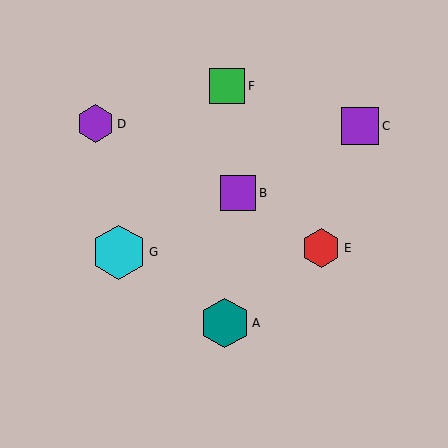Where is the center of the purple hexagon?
The center of the purple hexagon is at (96, 124).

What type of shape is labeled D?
Shape D is a purple hexagon.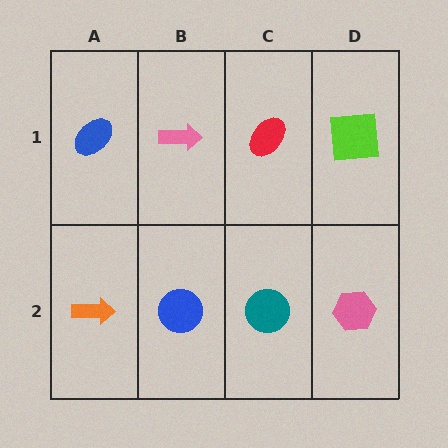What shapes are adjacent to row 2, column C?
A red ellipse (row 1, column C), a blue circle (row 2, column B), a pink hexagon (row 2, column D).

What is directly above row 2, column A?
A blue ellipse.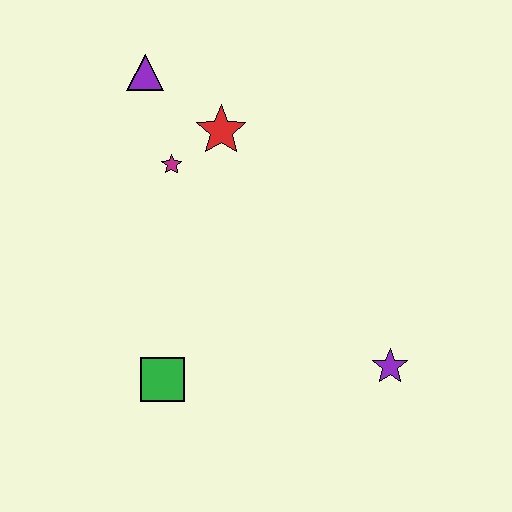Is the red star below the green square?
No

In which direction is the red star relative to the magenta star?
The red star is to the right of the magenta star.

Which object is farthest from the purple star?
The purple triangle is farthest from the purple star.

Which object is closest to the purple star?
The green square is closest to the purple star.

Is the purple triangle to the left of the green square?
Yes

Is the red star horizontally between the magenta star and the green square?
No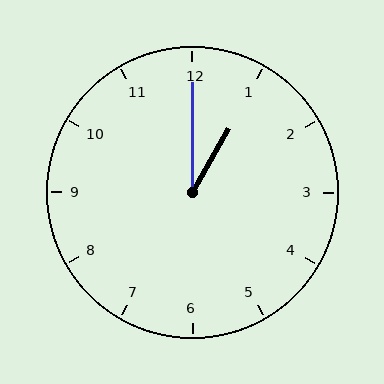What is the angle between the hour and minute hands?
Approximately 30 degrees.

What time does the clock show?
1:00.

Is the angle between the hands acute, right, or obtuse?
It is acute.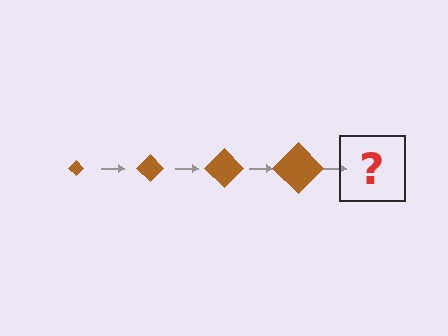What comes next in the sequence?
The next element should be a brown diamond, larger than the previous one.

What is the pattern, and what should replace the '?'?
The pattern is that the diamond gets progressively larger each step. The '?' should be a brown diamond, larger than the previous one.